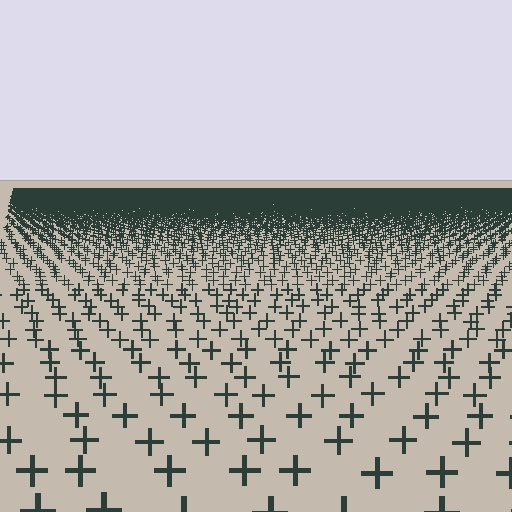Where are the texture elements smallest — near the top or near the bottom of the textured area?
Near the top.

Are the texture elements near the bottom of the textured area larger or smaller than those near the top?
Larger. Near the bottom, elements are closer to the viewer and appear at a bigger on-screen size.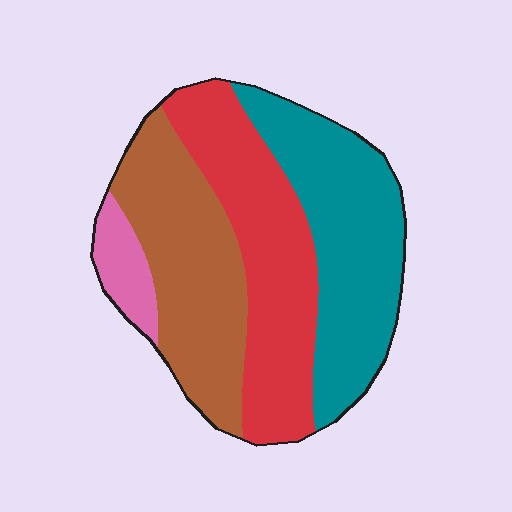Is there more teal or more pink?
Teal.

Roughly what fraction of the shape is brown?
Brown covers around 30% of the shape.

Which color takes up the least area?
Pink, at roughly 5%.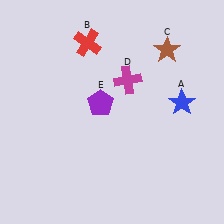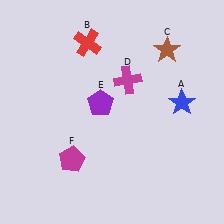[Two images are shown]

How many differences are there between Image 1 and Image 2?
There is 1 difference between the two images.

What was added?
A magenta pentagon (F) was added in Image 2.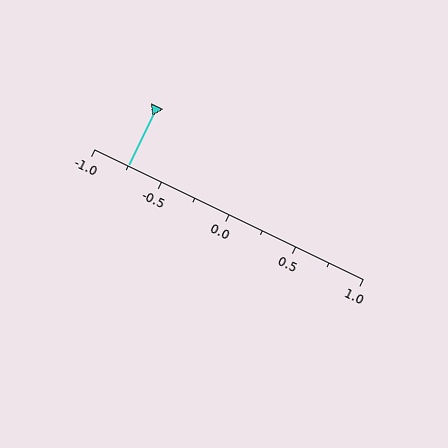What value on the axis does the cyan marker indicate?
The marker indicates approximately -0.75.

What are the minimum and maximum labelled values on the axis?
The axis runs from -1.0 to 1.0.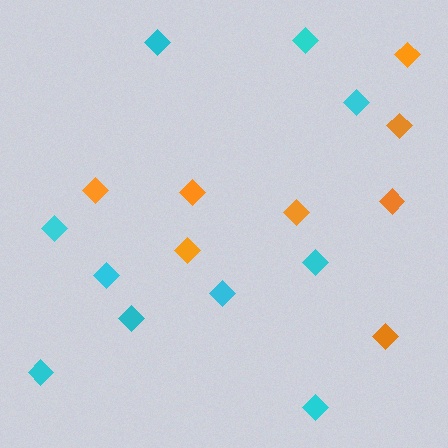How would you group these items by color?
There are 2 groups: one group of cyan diamonds (10) and one group of orange diamonds (8).